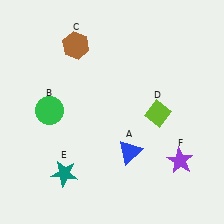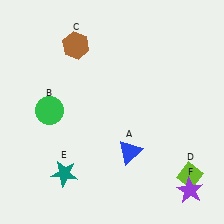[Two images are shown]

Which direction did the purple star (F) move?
The purple star (F) moved down.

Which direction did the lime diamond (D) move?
The lime diamond (D) moved down.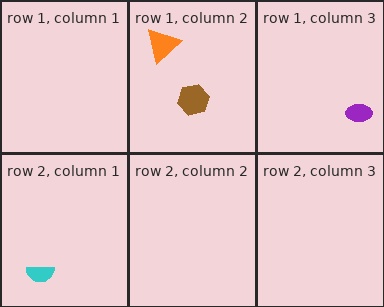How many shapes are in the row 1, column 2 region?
2.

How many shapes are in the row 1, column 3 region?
1.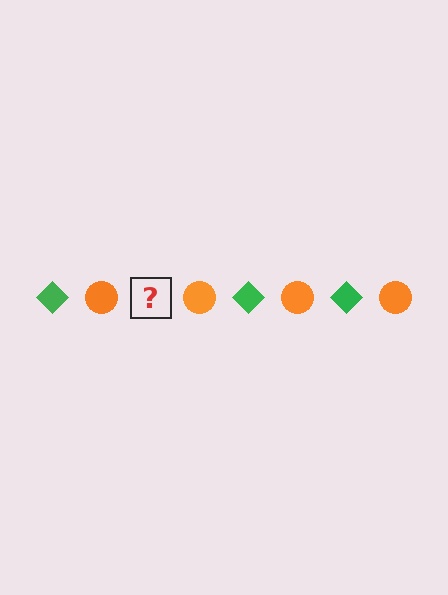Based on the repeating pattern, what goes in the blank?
The blank should be a green diamond.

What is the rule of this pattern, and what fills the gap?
The rule is that the pattern alternates between green diamond and orange circle. The gap should be filled with a green diamond.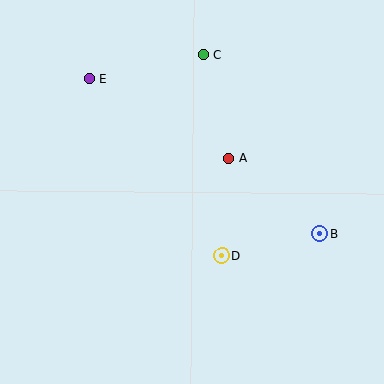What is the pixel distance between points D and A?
The distance between D and A is 98 pixels.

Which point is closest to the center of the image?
Point A at (229, 158) is closest to the center.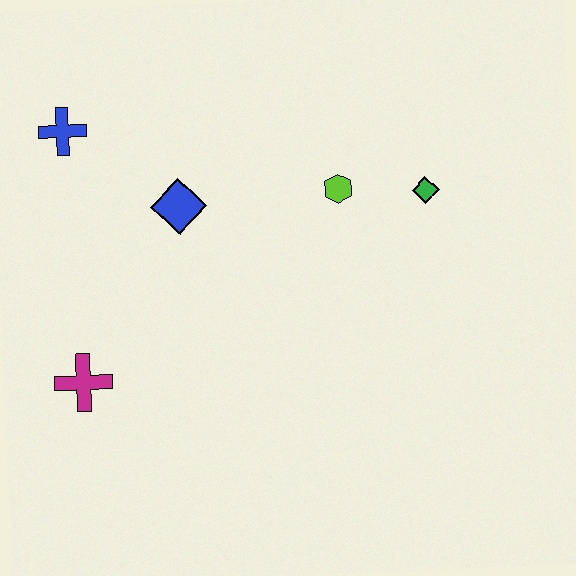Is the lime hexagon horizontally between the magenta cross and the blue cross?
No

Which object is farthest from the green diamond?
The magenta cross is farthest from the green diamond.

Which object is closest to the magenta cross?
The blue diamond is closest to the magenta cross.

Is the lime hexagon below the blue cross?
Yes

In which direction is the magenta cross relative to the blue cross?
The magenta cross is below the blue cross.